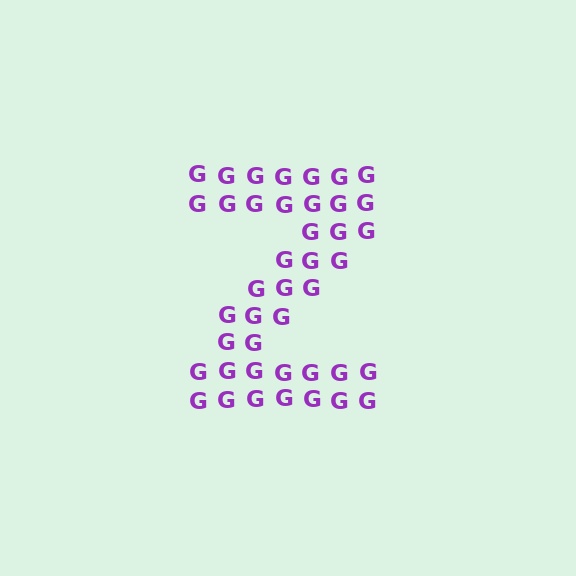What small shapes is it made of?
It is made of small letter G's.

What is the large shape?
The large shape is the letter Z.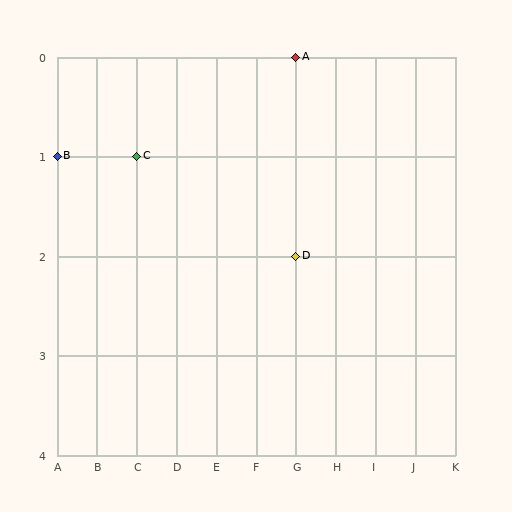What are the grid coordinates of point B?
Point B is at grid coordinates (A, 1).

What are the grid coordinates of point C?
Point C is at grid coordinates (C, 1).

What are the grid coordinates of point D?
Point D is at grid coordinates (G, 2).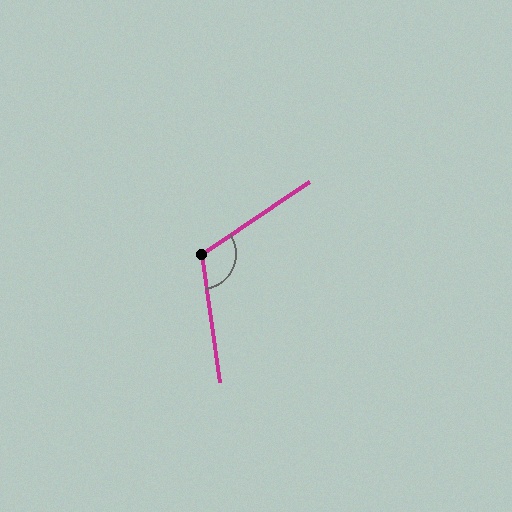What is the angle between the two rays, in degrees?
Approximately 116 degrees.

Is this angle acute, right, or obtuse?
It is obtuse.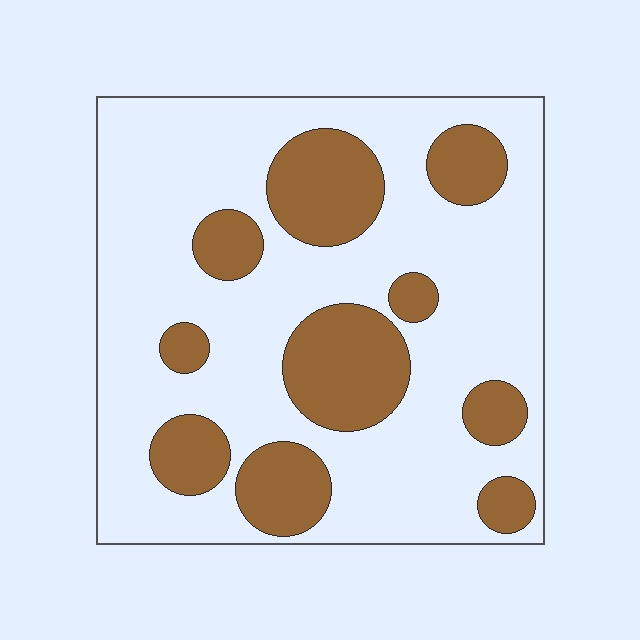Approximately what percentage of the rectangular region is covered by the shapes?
Approximately 30%.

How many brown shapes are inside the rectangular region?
10.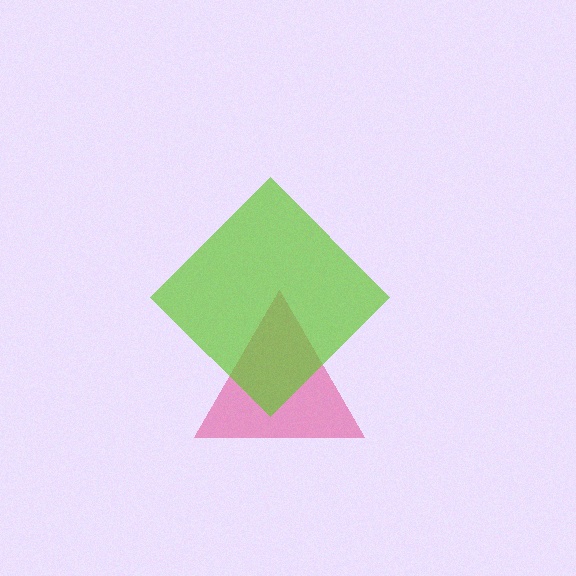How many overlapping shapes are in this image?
There are 2 overlapping shapes in the image.